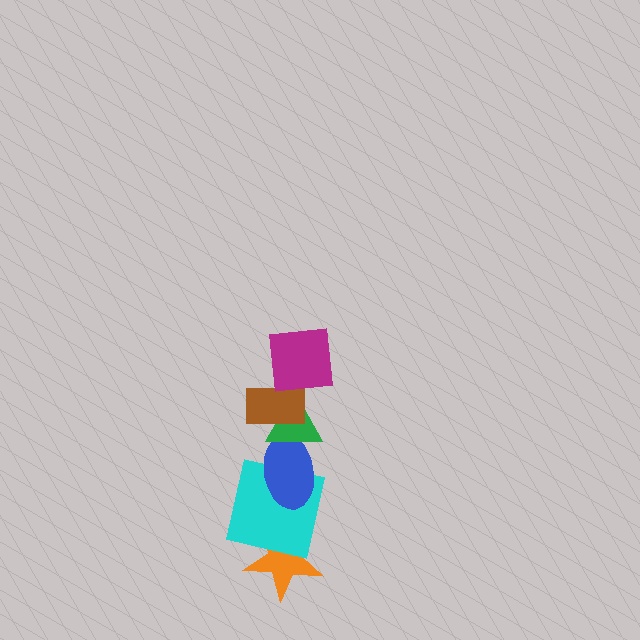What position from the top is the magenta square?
The magenta square is 1st from the top.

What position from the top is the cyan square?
The cyan square is 5th from the top.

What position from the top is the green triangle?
The green triangle is 3rd from the top.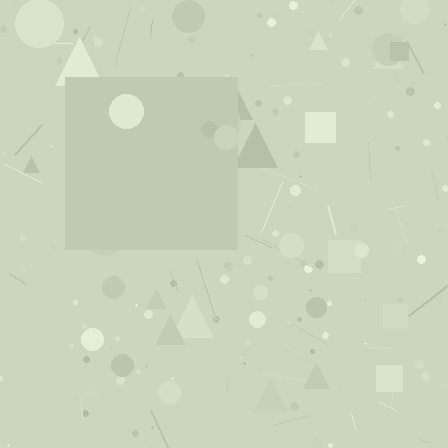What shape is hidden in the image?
A square is hidden in the image.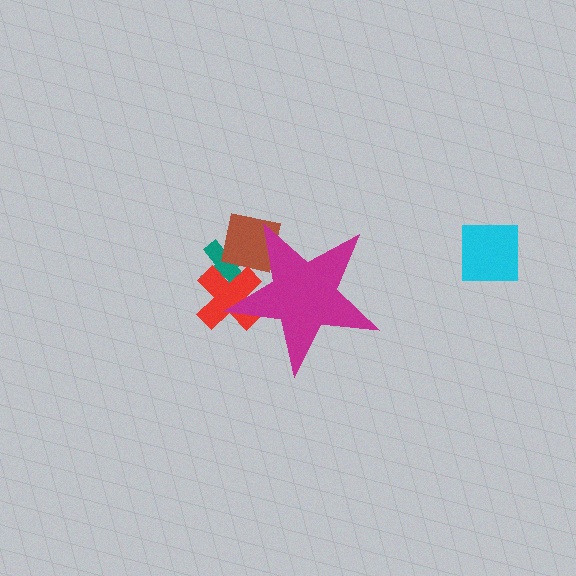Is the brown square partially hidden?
Yes, the brown square is partially hidden behind the magenta star.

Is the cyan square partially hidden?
No, the cyan square is fully visible.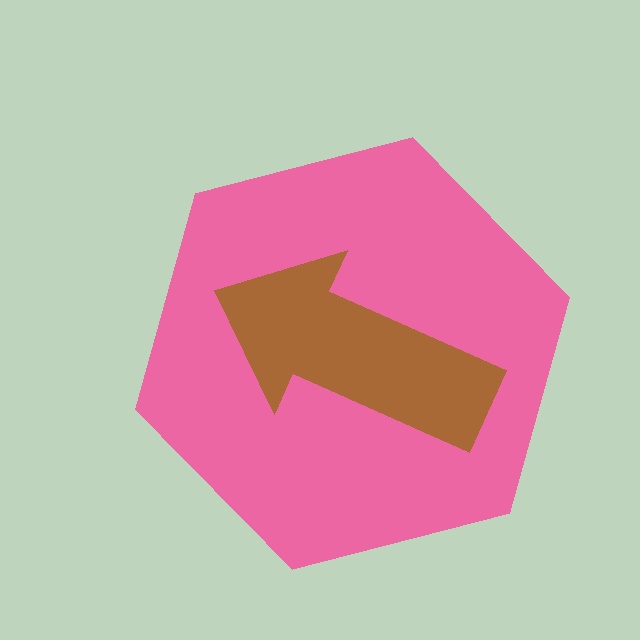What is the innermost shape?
The brown arrow.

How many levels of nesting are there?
2.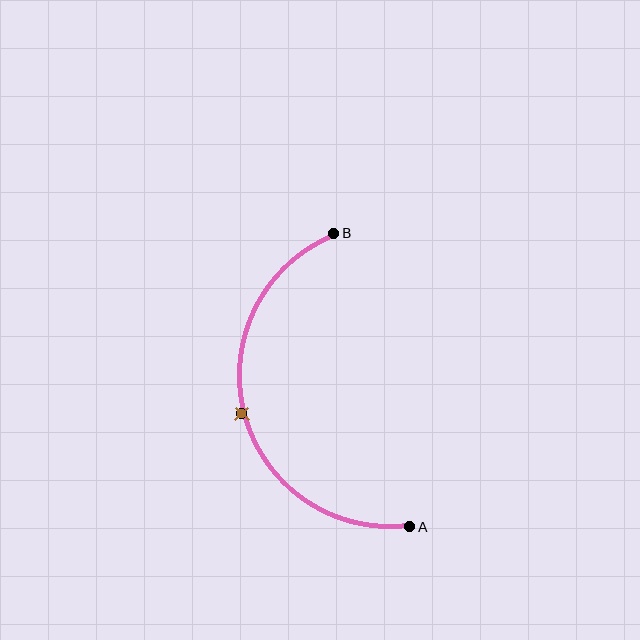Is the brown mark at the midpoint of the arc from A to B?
Yes. The brown mark lies on the arc at equal arc-length from both A and B — it is the arc midpoint.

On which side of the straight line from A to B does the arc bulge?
The arc bulges to the left of the straight line connecting A and B.